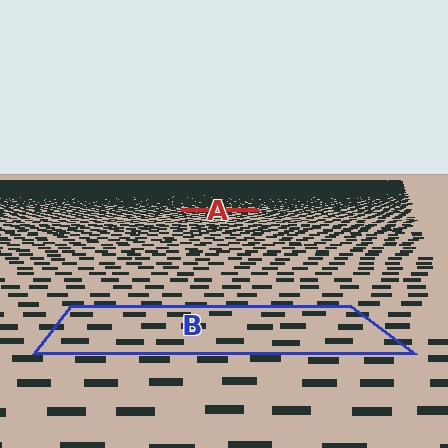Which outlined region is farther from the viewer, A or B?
Region A is farther from the viewer — the texture elements inside it appear smaller and more densely packed.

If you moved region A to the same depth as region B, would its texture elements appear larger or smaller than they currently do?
They would appear larger. At a closer depth, the same texture elements are projected at a bigger on-screen size.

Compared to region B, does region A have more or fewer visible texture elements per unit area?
Region A has more texture elements per unit area — they are packed more densely because it is farther away.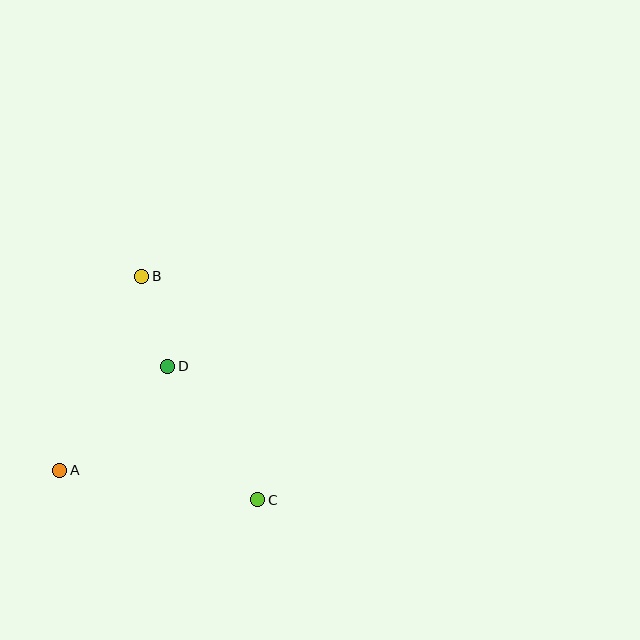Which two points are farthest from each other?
Points B and C are farthest from each other.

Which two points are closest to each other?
Points B and D are closest to each other.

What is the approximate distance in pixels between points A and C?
The distance between A and C is approximately 200 pixels.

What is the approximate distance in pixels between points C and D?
The distance between C and D is approximately 161 pixels.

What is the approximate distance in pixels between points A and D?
The distance between A and D is approximately 150 pixels.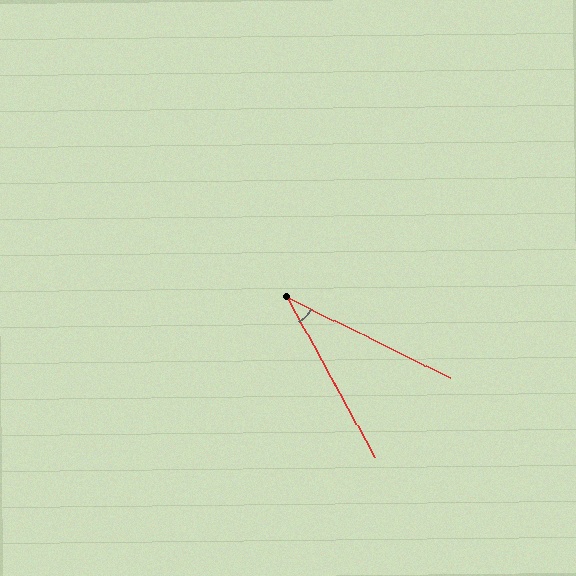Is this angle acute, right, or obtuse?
It is acute.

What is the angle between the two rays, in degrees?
Approximately 35 degrees.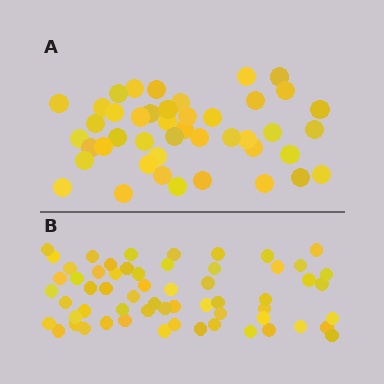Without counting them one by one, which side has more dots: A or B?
Region B (the bottom region) has more dots.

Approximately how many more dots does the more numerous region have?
Region B has approximately 15 more dots than region A.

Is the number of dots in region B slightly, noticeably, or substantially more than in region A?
Region B has noticeably more, but not dramatically so. The ratio is roughly 1.4 to 1.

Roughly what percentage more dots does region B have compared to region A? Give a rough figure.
About 35% more.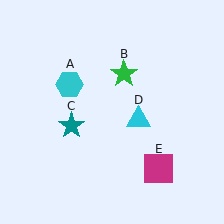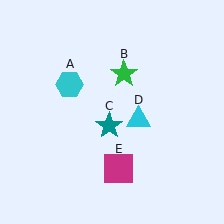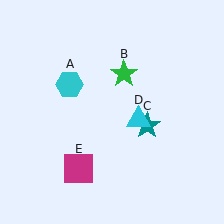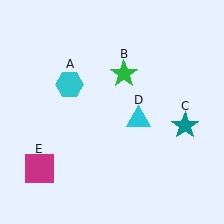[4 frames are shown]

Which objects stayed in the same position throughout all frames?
Cyan hexagon (object A) and green star (object B) and cyan triangle (object D) remained stationary.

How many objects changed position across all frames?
2 objects changed position: teal star (object C), magenta square (object E).